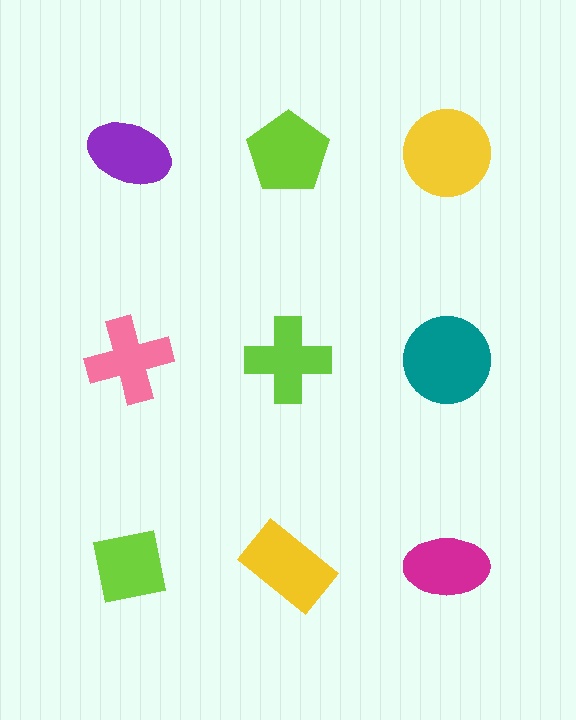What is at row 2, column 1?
A pink cross.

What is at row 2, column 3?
A teal circle.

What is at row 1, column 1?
A purple ellipse.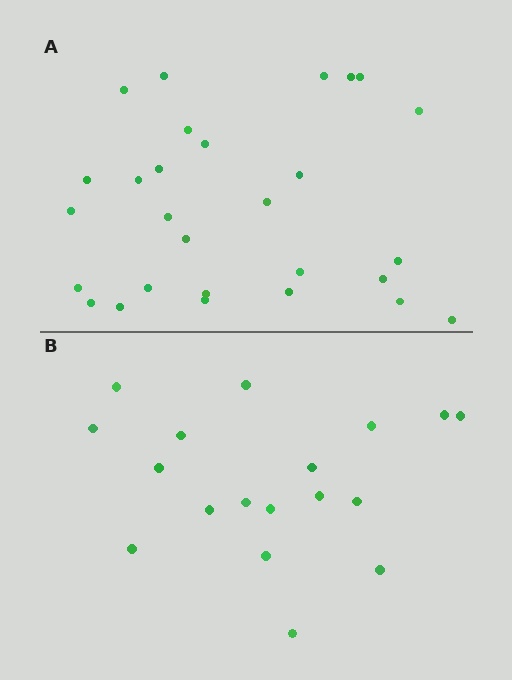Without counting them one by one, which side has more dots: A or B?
Region A (the top region) has more dots.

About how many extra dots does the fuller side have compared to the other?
Region A has roughly 10 or so more dots than region B.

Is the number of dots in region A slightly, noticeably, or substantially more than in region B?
Region A has substantially more. The ratio is roughly 1.6 to 1.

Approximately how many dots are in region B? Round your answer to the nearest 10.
About 20 dots. (The exact count is 18, which rounds to 20.)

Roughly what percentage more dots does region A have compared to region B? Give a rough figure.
About 55% more.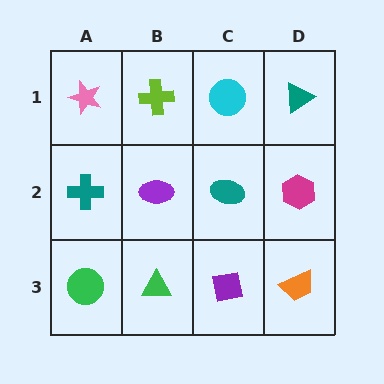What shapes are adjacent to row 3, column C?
A teal ellipse (row 2, column C), a green triangle (row 3, column B), an orange trapezoid (row 3, column D).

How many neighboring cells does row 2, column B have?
4.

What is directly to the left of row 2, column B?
A teal cross.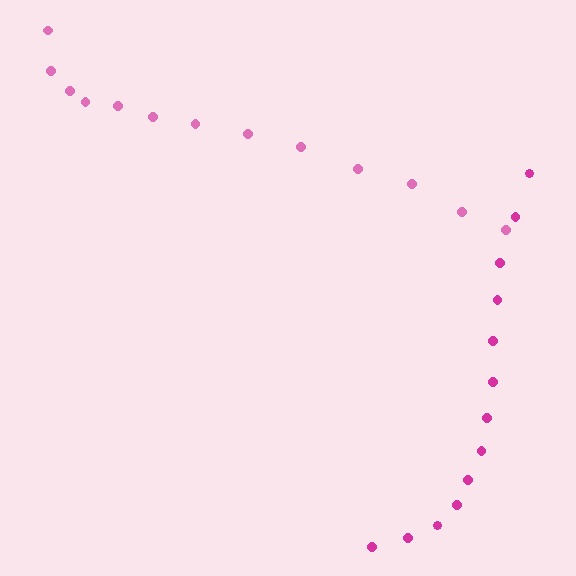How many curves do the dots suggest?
There are 2 distinct paths.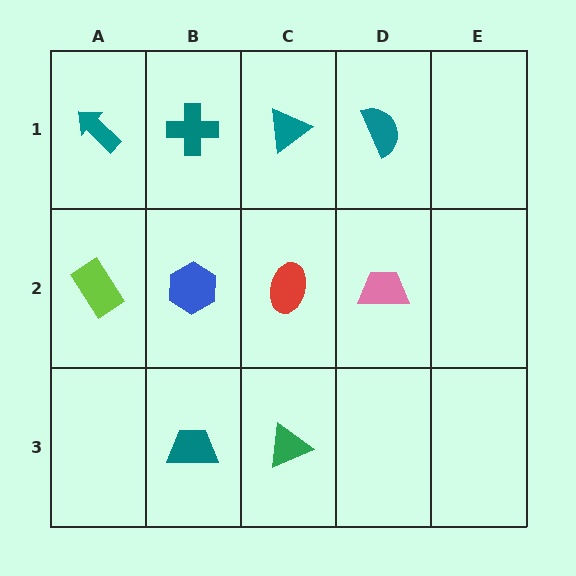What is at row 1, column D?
A teal semicircle.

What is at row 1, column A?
A teal arrow.